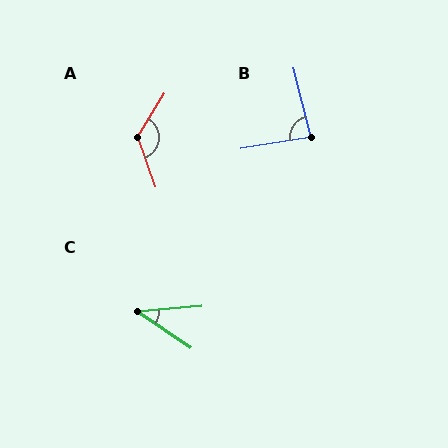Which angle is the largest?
A, at approximately 129 degrees.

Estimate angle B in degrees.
Approximately 85 degrees.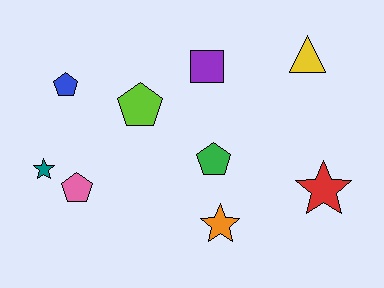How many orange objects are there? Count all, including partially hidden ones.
There is 1 orange object.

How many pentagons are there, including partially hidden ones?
There are 4 pentagons.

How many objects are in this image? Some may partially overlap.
There are 9 objects.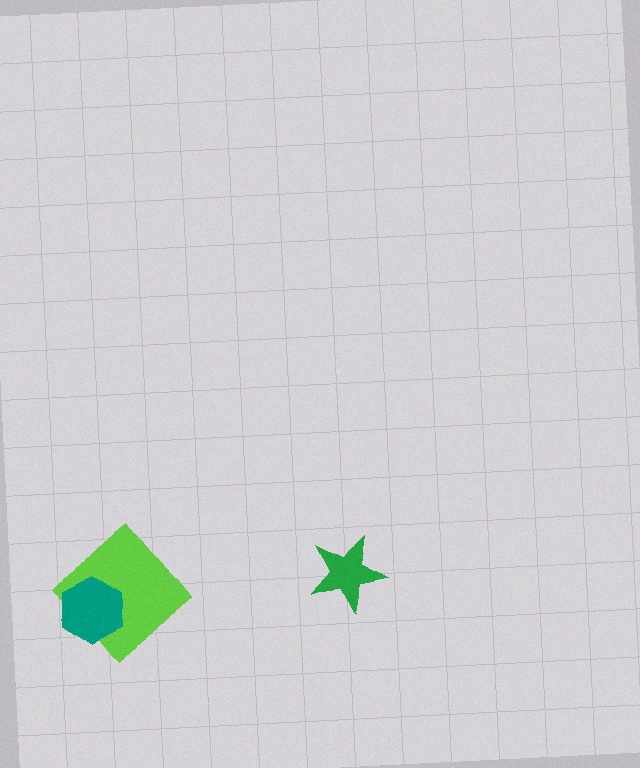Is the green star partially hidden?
No, no other shape covers it.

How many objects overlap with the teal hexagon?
1 object overlaps with the teal hexagon.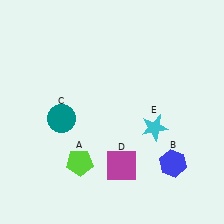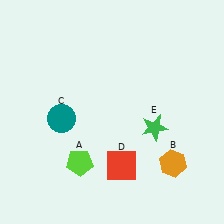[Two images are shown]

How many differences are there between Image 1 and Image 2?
There are 3 differences between the two images.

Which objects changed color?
B changed from blue to orange. D changed from magenta to red. E changed from cyan to green.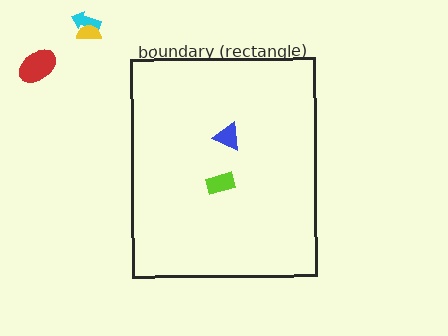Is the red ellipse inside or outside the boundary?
Outside.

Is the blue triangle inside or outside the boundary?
Inside.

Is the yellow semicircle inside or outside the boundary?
Outside.